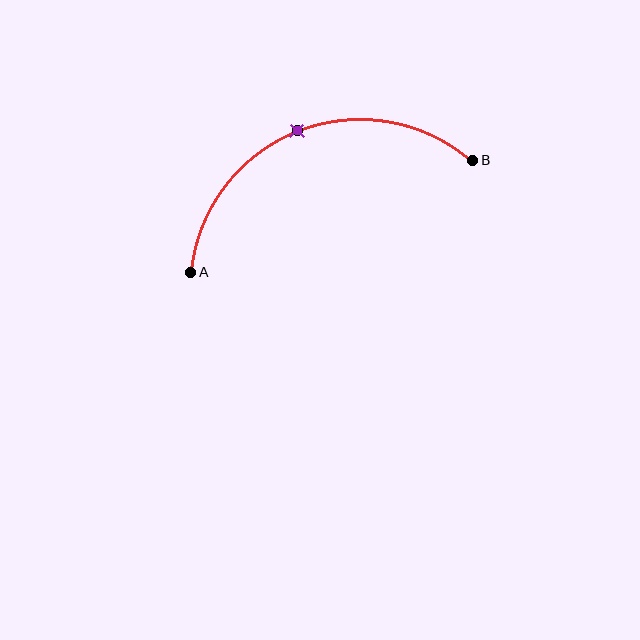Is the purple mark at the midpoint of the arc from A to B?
Yes. The purple mark lies on the arc at equal arc-length from both A and B — it is the arc midpoint.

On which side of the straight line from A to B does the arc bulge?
The arc bulges above the straight line connecting A and B.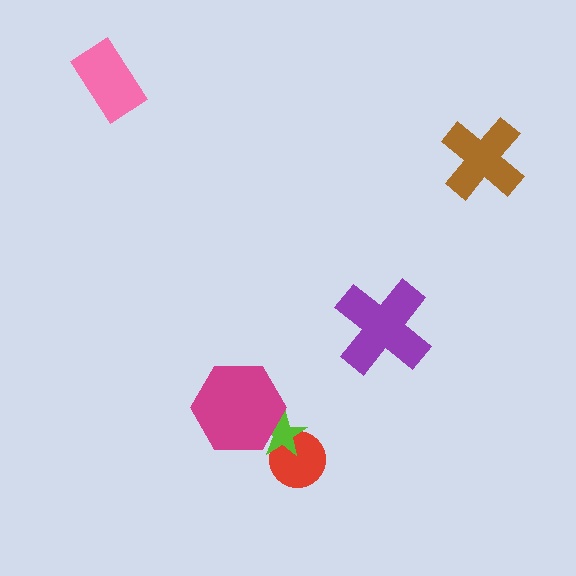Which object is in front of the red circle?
The lime star is in front of the red circle.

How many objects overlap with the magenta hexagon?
1 object overlaps with the magenta hexagon.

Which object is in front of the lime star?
The magenta hexagon is in front of the lime star.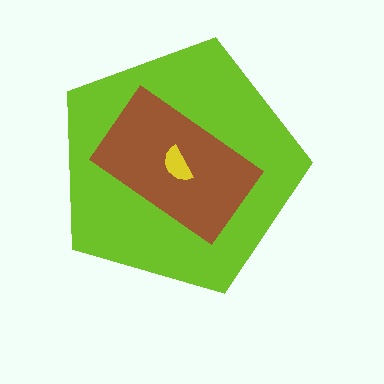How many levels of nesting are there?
3.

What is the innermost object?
The yellow semicircle.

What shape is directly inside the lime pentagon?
The brown rectangle.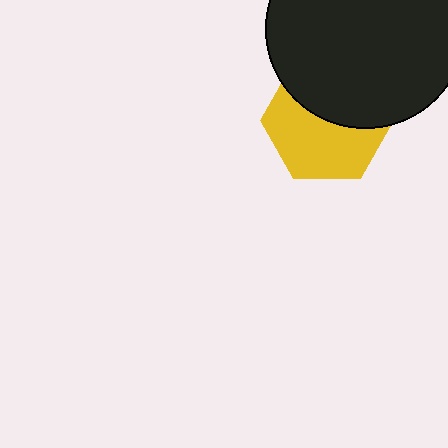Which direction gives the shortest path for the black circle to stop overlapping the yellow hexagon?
Moving up gives the shortest separation.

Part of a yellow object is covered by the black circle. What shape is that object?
It is a hexagon.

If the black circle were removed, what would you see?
You would see the complete yellow hexagon.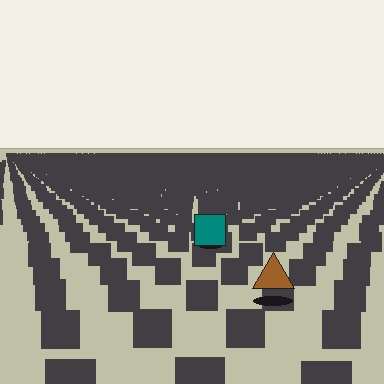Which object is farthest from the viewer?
The teal square is farthest from the viewer. It appears smaller and the ground texture around it is denser.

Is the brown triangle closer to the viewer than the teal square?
Yes. The brown triangle is closer — you can tell from the texture gradient: the ground texture is coarser near it.